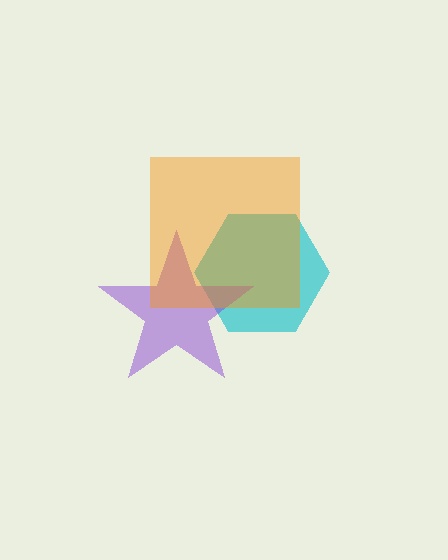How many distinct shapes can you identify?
There are 3 distinct shapes: a cyan hexagon, a purple star, an orange square.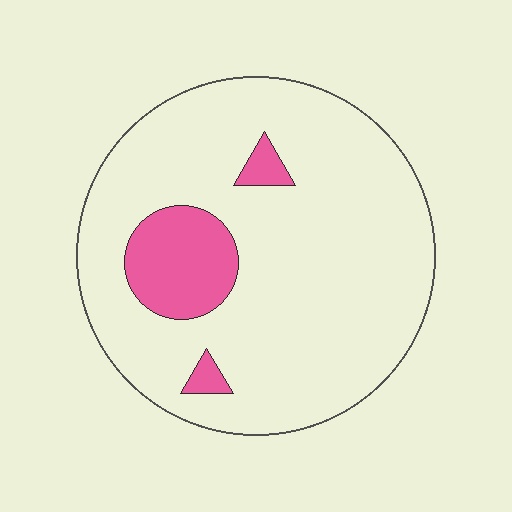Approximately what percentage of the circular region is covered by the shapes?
Approximately 15%.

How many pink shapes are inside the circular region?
3.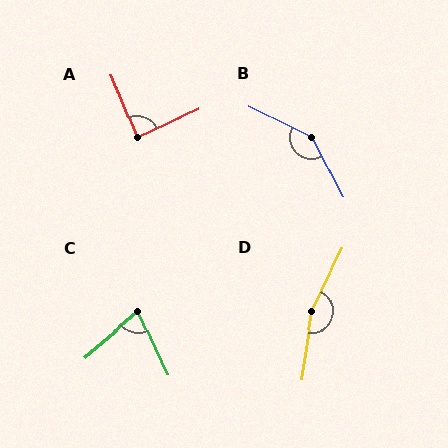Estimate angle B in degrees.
Approximately 144 degrees.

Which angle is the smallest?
C, at approximately 74 degrees.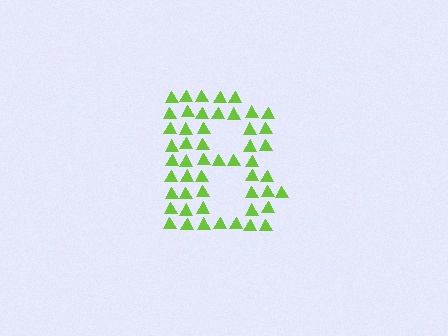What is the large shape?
The large shape is the letter B.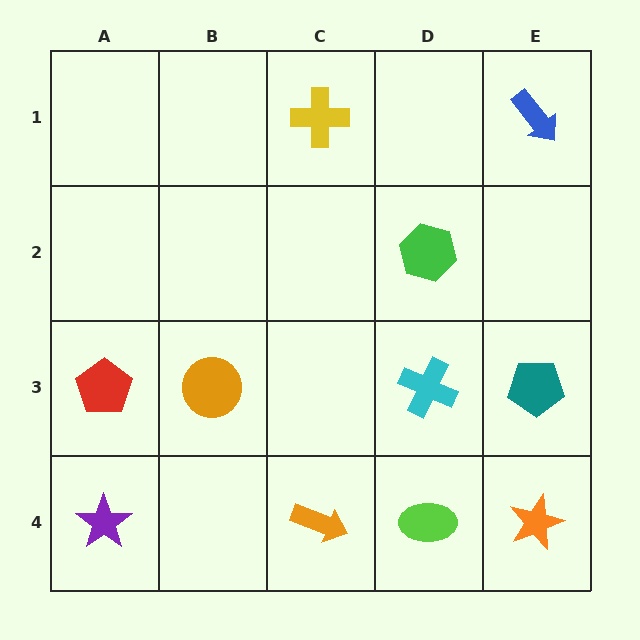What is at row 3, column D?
A cyan cross.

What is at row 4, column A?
A purple star.